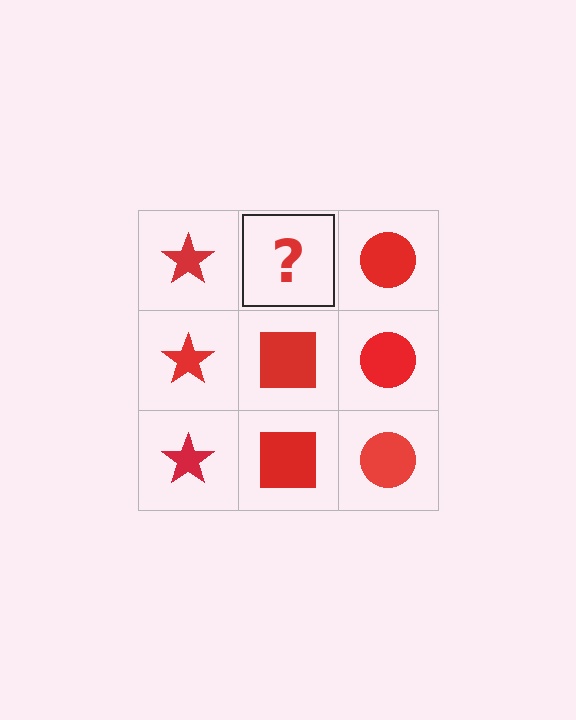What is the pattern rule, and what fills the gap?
The rule is that each column has a consistent shape. The gap should be filled with a red square.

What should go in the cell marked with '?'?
The missing cell should contain a red square.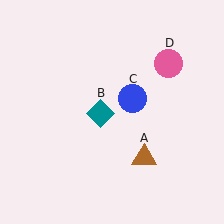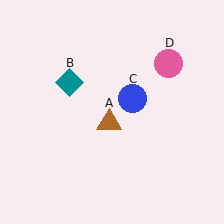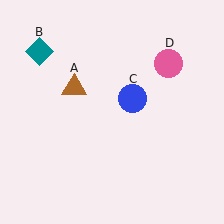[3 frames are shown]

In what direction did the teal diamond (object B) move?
The teal diamond (object B) moved up and to the left.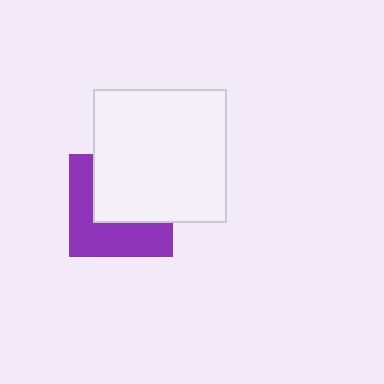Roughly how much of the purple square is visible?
About half of it is visible (roughly 48%).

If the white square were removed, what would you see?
You would see the complete purple square.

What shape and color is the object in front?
The object in front is a white square.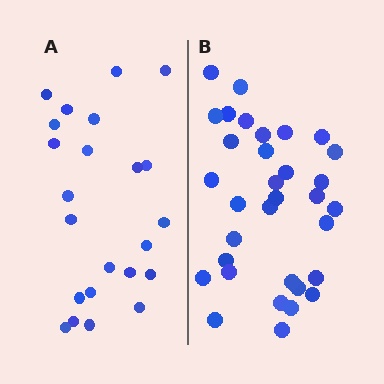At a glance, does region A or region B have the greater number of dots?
Region B (the right region) has more dots.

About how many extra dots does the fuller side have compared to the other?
Region B has roughly 10 or so more dots than region A.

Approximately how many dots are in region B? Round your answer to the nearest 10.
About 30 dots. (The exact count is 33, which rounds to 30.)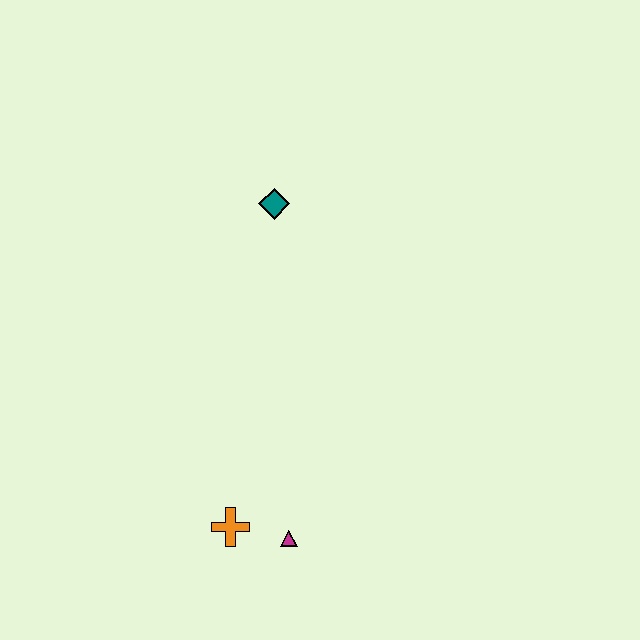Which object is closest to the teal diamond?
The orange cross is closest to the teal diamond.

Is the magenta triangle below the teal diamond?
Yes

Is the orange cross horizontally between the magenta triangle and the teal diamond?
No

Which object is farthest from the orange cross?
The teal diamond is farthest from the orange cross.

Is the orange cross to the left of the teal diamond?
Yes